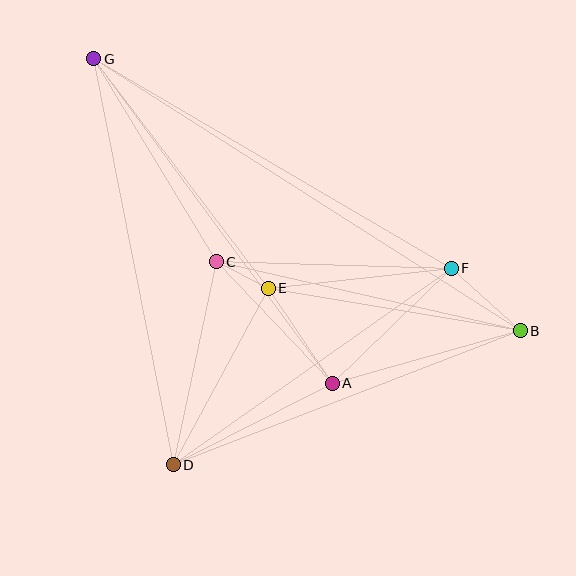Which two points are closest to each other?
Points C and E are closest to each other.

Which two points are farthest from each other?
Points B and G are farthest from each other.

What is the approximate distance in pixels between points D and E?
The distance between D and E is approximately 201 pixels.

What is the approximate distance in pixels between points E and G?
The distance between E and G is approximately 288 pixels.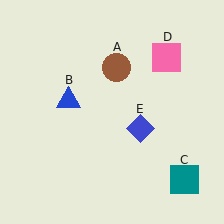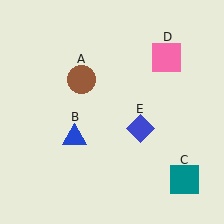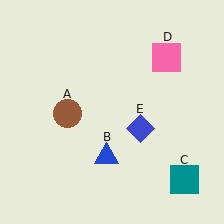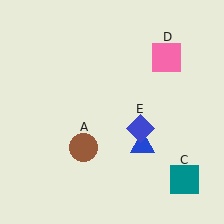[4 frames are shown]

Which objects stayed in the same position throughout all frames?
Teal square (object C) and pink square (object D) and blue diamond (object E) remained stationary.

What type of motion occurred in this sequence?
The brown circle (object A), blue triangle (object B) rotated counterclockwise around the center of the scene.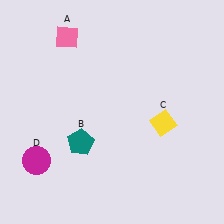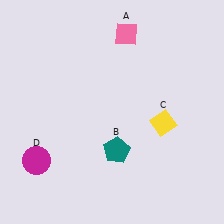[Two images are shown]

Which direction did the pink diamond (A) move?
The pink diamond (A) moved right.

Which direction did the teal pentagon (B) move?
The teal pentagon (B) moved right.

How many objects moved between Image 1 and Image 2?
2 objects moved between the two images.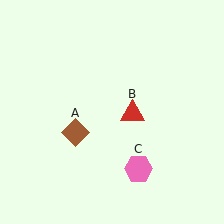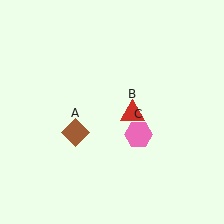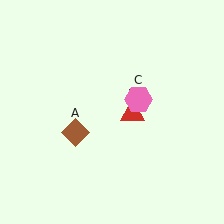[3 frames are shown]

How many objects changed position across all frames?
1 object changed position: pink hexagon (object C).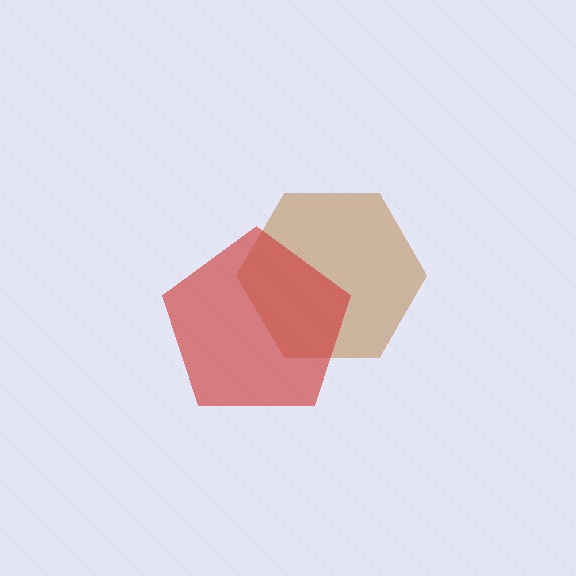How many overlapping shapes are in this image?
There are 2 overlapping shapes in the image.